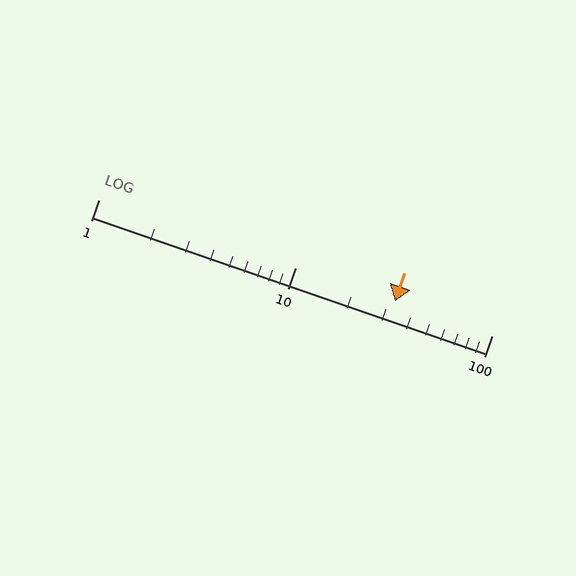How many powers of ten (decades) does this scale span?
The scale spans 2 decades, from 1 to 100.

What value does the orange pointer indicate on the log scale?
The pointer indicates approximately 32.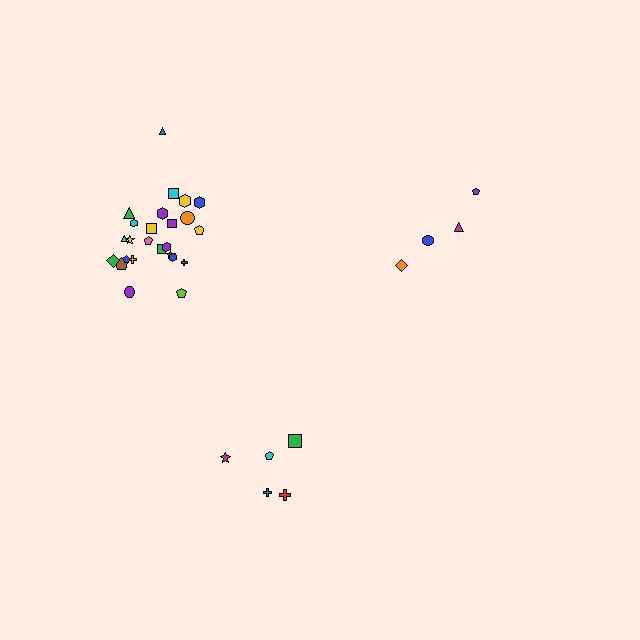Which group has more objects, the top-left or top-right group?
The top-left group.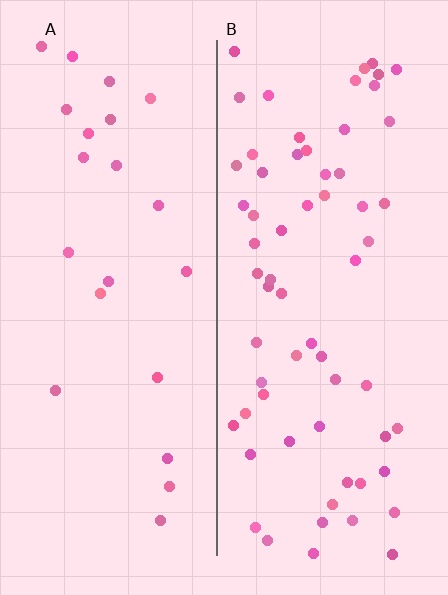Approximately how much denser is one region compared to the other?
Approximately 2.9× — region B over region A.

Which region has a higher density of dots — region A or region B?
B (the right).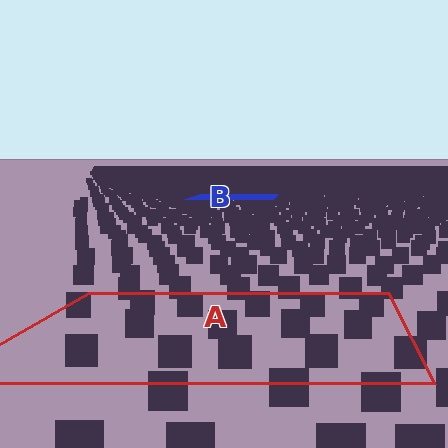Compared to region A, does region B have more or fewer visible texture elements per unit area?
Region B has more texture elements per unit area — they are packed more densely because it is farther away.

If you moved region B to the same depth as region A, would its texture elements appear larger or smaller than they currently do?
They would appear larger. At a closer depth, the same texture elements are projected at a bigger on-screen size.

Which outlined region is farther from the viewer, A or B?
Region B is farther from the viewer — the texture elements inside it appear smaller and more densely packed.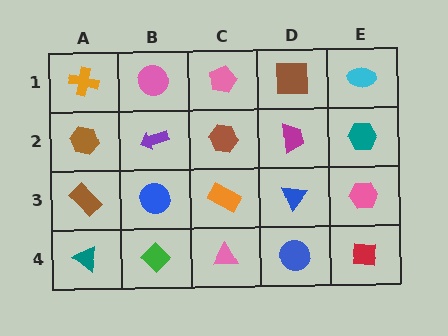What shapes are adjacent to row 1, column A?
A brown hexagon (row 2, column A), a pink circle (row 1, column B).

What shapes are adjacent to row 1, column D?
A magenta trapezoid (row 2, column D), a pink pentagon (row 1, column C), a cyan ellipse (row 1, column E).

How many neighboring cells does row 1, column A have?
2.